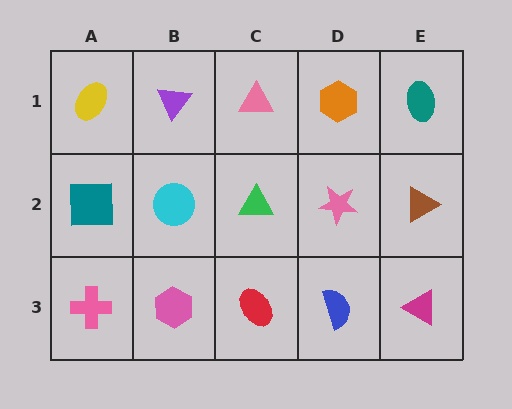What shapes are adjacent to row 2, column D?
An orange hexagon (row 1, column D), a blue semicircle (row 3, column D), a green triangle (row 2, column C), a brown triangle (row 2, column E).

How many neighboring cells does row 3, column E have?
2.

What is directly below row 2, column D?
A blue semicircle.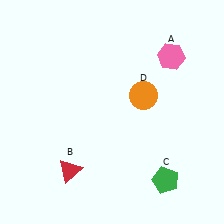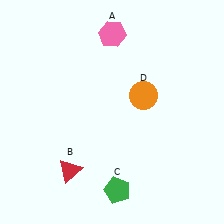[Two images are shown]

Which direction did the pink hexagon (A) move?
The pink hexagon (A) moved left.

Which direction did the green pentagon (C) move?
The green pentagon (C) moved left.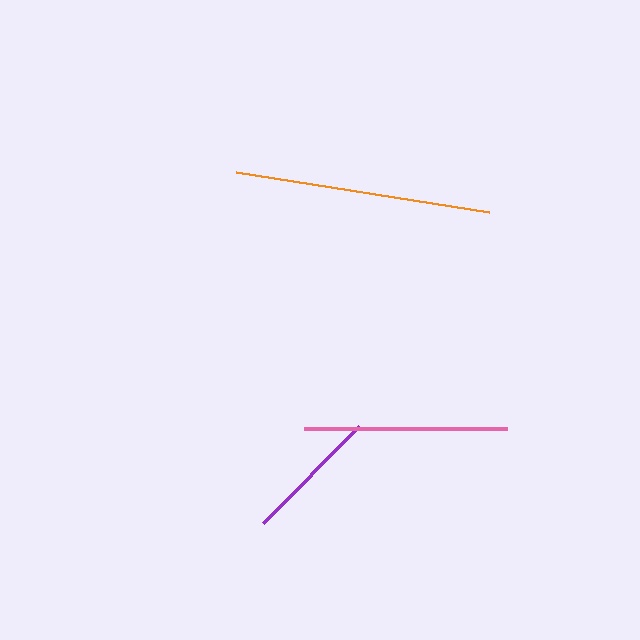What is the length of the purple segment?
The purple segment is approximately 136 pixels long.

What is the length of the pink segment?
The pink segment is approximately 203 pixels long.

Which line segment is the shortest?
The purple line is the shortest at approximately 136 pixels.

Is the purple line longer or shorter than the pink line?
The pink line is longer than the purple line.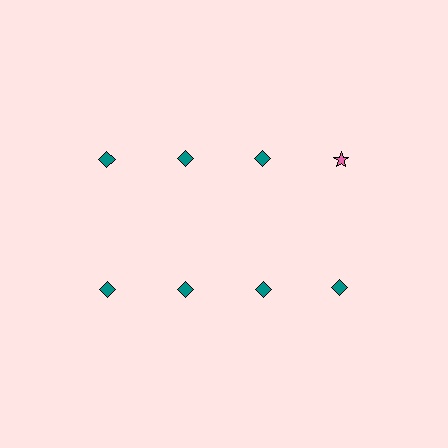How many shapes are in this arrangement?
There are 8 shapes arranged in a grid pattern.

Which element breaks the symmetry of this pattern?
The pink star in the top row, second from right column breaks the symmetry. All other shapes are teal diamonds.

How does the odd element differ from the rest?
It differs in both color (pink instead of teal) and shape (star instead of diamond).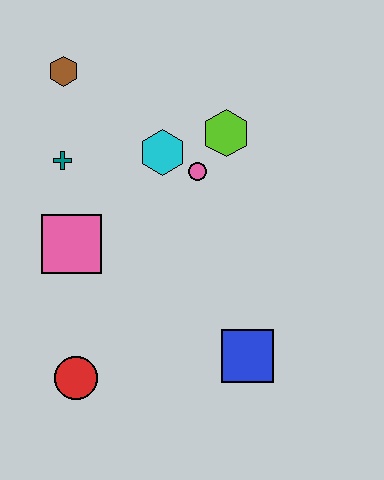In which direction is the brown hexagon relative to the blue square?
The brown hexagon is above the blue square.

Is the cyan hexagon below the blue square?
No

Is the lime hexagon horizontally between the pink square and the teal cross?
No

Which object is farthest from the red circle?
The brown hexagon is farthest from the red circle.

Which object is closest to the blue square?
The red circle is closest to the blue square.